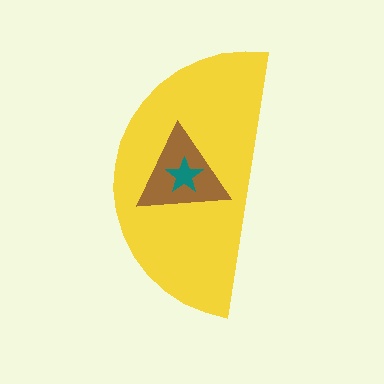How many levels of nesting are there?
3.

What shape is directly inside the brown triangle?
The teal star.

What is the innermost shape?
The teal star.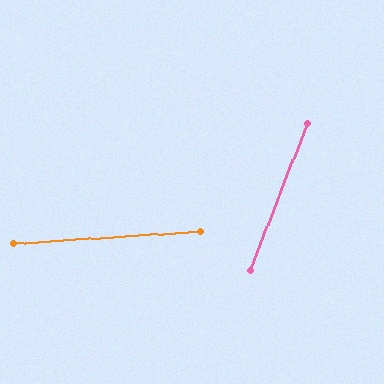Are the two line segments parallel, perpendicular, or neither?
Neither parallel nor perpendicular — they differ by about 65°.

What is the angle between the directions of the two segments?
Approximately 65 degrees.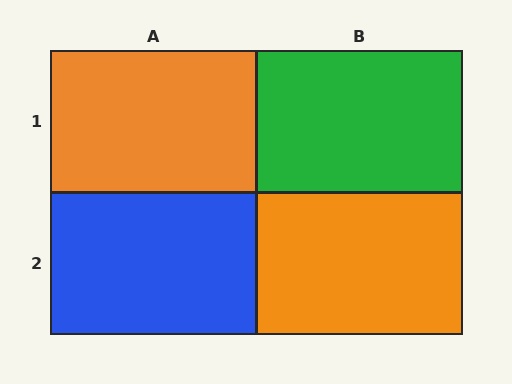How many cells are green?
1 cell is green.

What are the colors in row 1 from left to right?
Orange, green.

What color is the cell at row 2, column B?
Orange.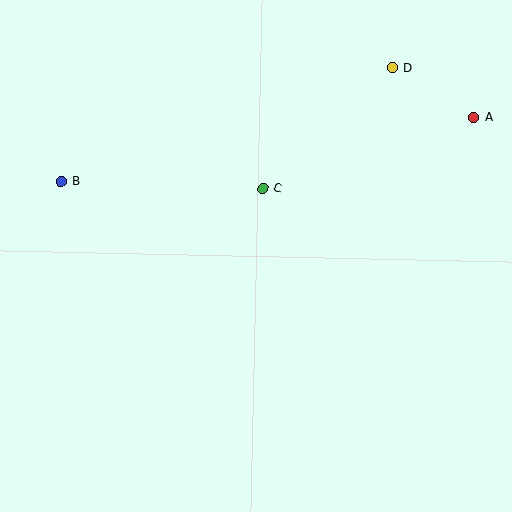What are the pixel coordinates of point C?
Point C is at (263, 188).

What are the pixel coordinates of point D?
Point D is at (392, 68).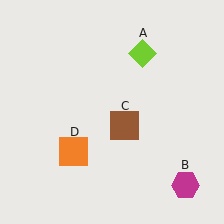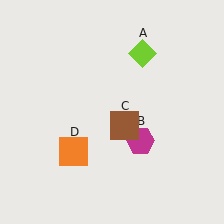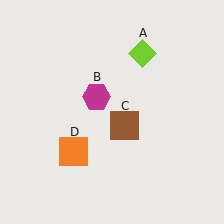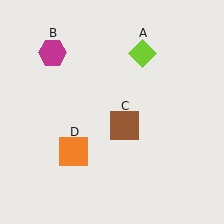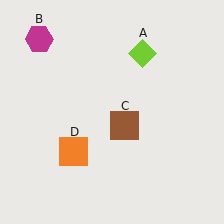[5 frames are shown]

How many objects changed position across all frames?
1 object changed position: magenta hexagon (object B).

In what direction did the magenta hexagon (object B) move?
The magenta hexagon (object B) moved up and to the left.